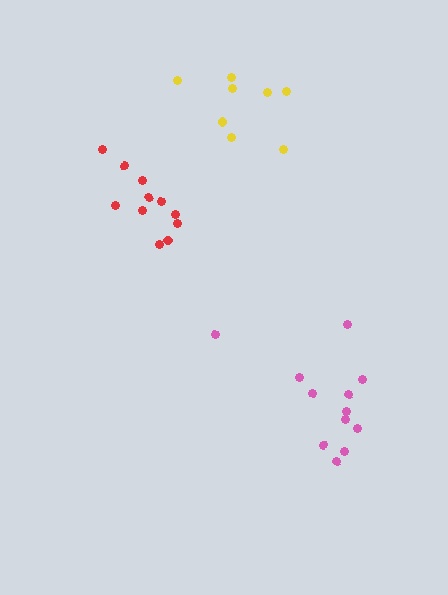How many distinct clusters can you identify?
There are 3 distinct clusters.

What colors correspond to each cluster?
The clusters are colored: pink, red, yellow.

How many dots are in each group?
Group 1: 12 dots, Group 2: 11 dots, Group 3: 8 dots (31 total).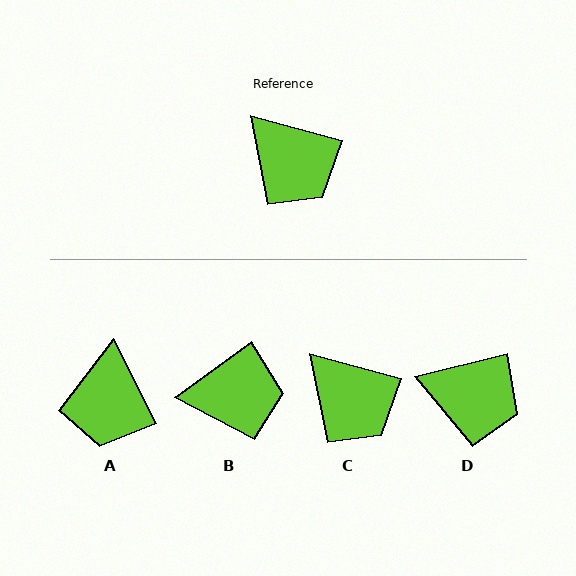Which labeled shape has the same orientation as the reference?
C.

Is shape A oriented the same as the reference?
No, it is off by about 49 degrees.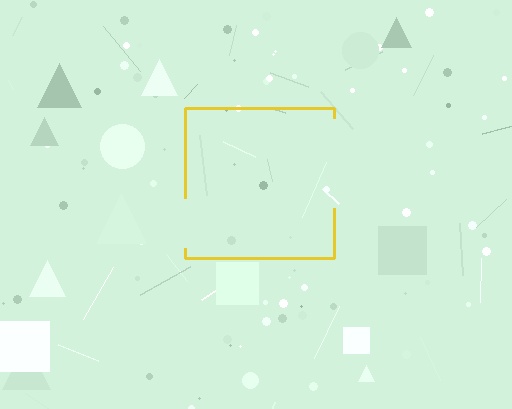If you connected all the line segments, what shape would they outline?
They would outline a square.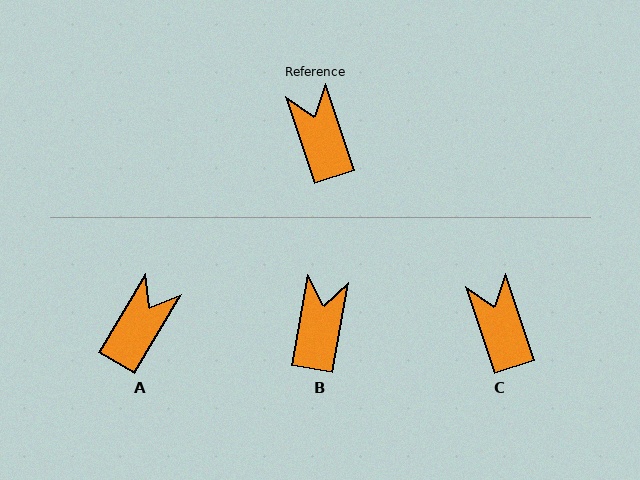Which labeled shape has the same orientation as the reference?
C.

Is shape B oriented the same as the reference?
No, it is off by about 29 degrees.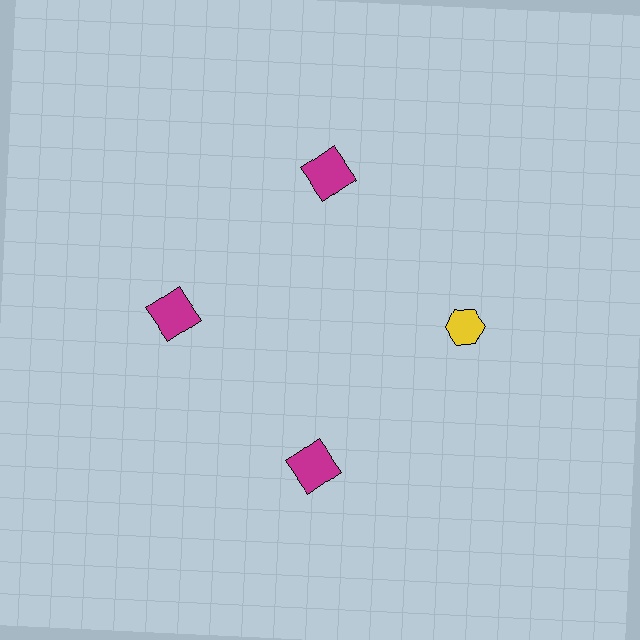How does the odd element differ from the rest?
It differs in both color (yellow instead of magenta) and shape (hexagon instead of square).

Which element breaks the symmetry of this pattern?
The yellow hexagon at roughly the 3 o'clock position breaks the symmetry. All other shapes are magenta squares.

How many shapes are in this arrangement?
There are 4 shapes arranged in a ring pattern.